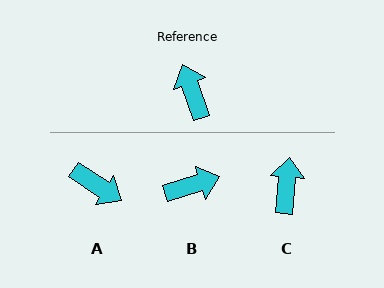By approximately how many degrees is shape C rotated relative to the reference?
Approximately 25 degrees clockwise.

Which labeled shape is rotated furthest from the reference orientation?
A, about 143 degrees away.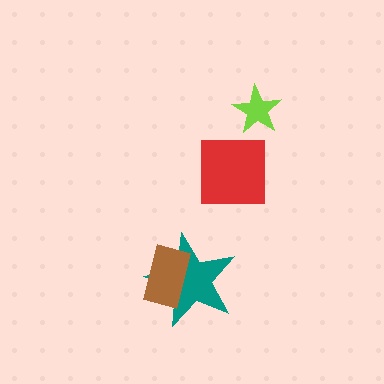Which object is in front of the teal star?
The brown rectangle is in front of the teal star.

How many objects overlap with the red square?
0 objects overlap with the red square.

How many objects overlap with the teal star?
1 object overlaps with the teal star.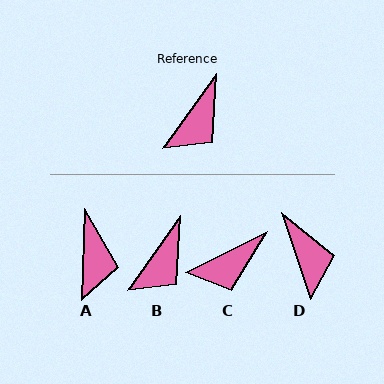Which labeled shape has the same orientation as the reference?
B.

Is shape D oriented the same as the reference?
No, it is off by about 54 degrees.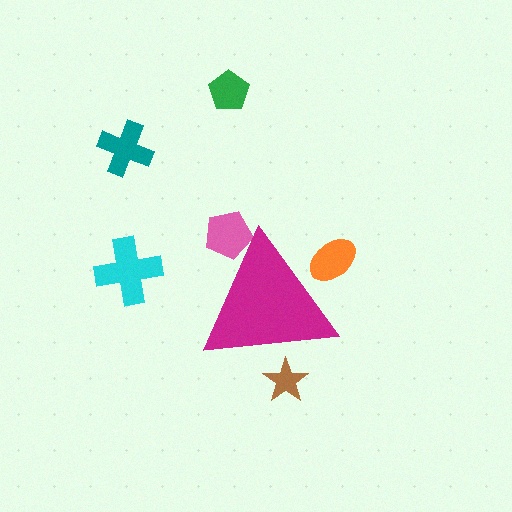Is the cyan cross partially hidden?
No, the cyan cross is fully visible.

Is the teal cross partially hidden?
No, the teal cross is fully visible.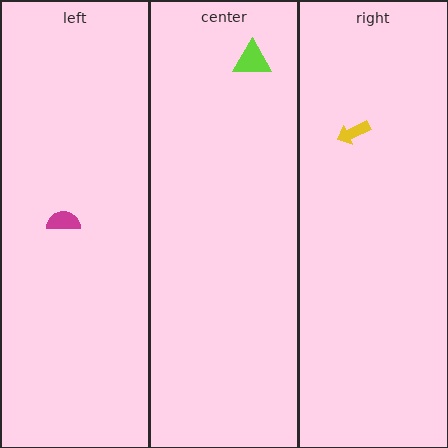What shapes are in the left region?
The magenta semicircle.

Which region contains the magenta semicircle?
The left region.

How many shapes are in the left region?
1.